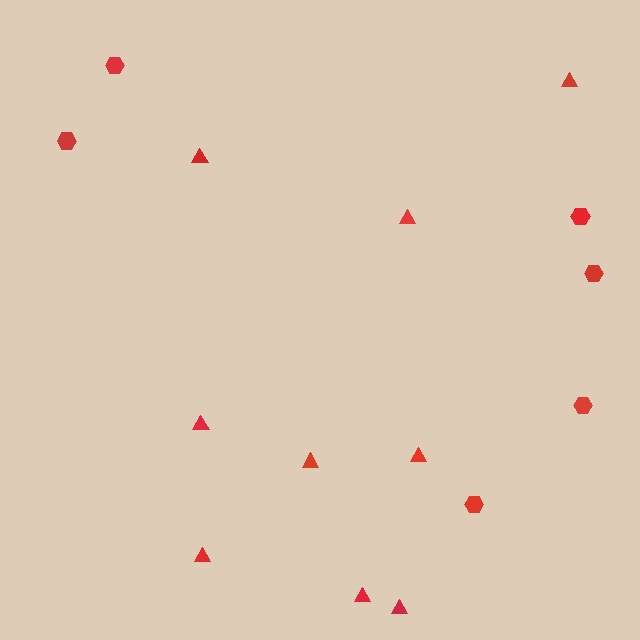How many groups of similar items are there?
There are 2 groups: one group of hexagons (6) and one group of triangles (9).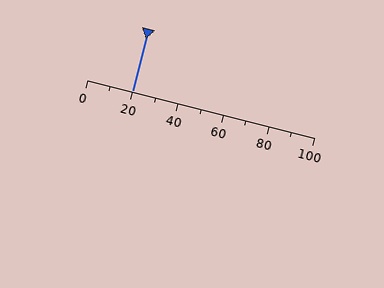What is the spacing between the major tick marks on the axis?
The major ticks are spaced 20 apart.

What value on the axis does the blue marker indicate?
The marker indicates approximately 20.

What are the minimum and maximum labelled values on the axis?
The axis runs from 0 to 100.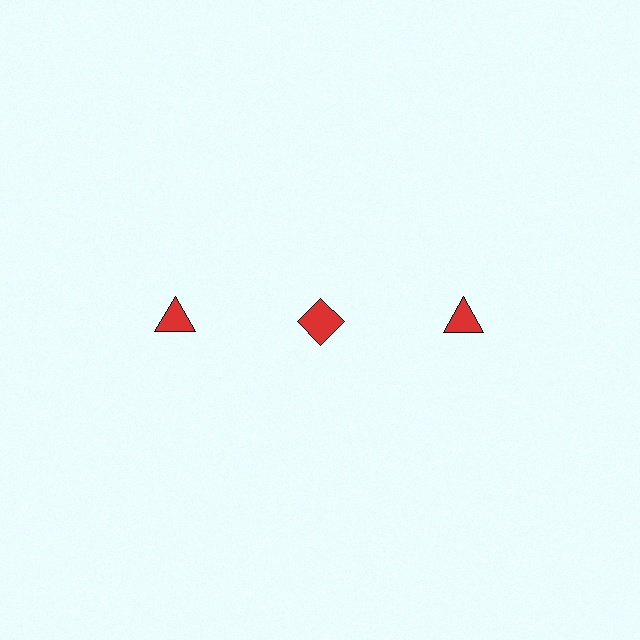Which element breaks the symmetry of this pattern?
The red diamond in the top row, second from left column breaks the symmetry. All other shapes are red triangles.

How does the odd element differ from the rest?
It has a different shape: diamond instead of triangle.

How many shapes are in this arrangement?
There are 3 shapes arranged in a grid pattern.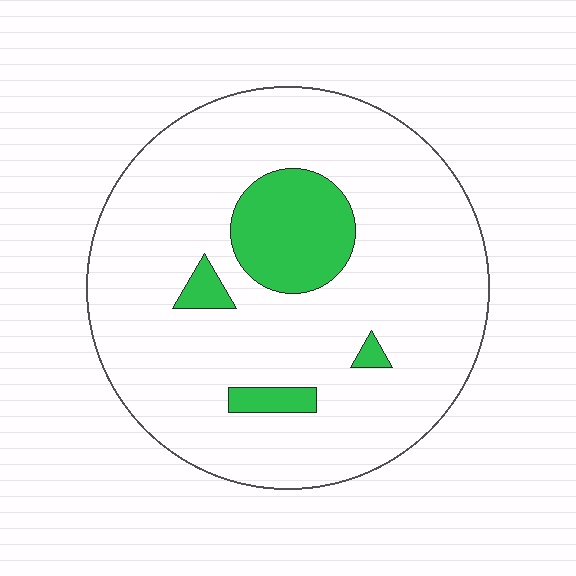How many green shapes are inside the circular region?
4.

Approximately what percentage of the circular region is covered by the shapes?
Approximately 15%.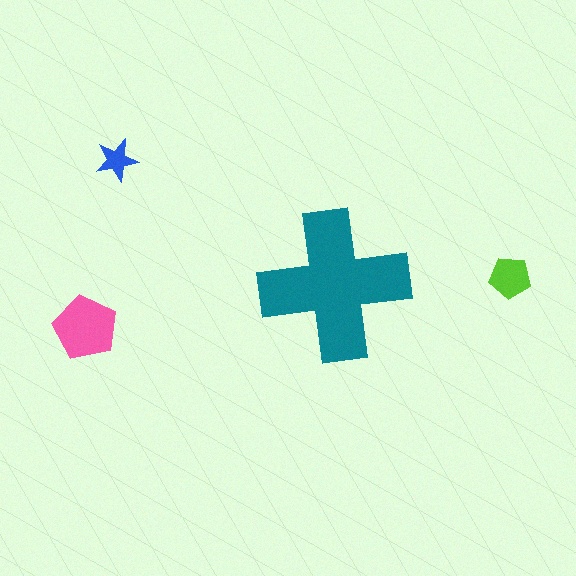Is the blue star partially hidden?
No, the blue star is fully visible.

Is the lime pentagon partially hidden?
No, the lime pentagon is fully visible.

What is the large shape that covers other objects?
A teal cross.